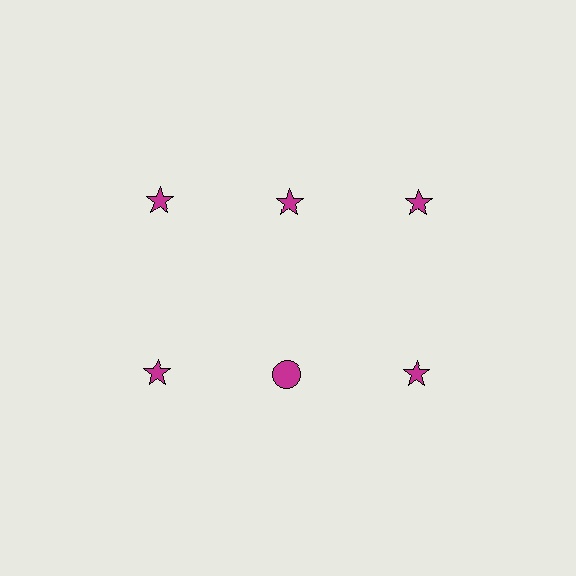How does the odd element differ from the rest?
It has a different shape: circle instead of star.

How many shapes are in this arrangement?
There are 6 shapes arranged in a grid pattern.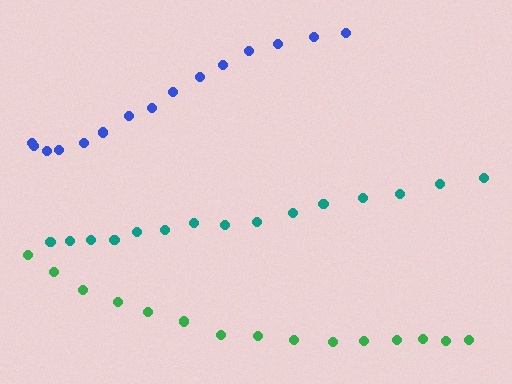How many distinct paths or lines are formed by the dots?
There are 3 distinct paths.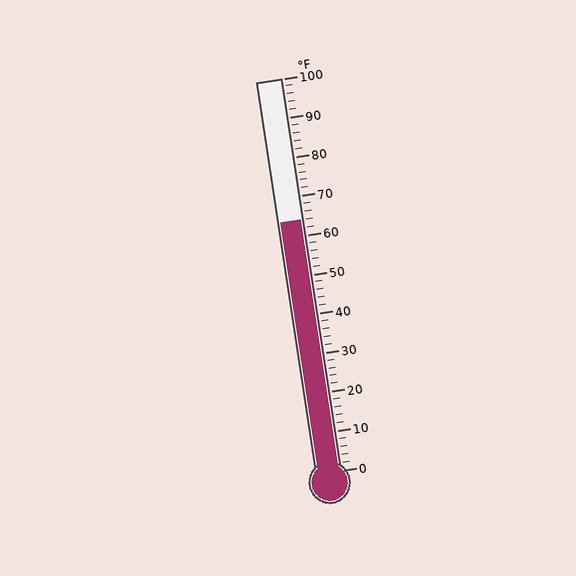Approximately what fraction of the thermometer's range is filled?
The thermometer is filled to approximately 65% of its range.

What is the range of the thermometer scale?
The thermometer scale ranges from 0°F to 100°F.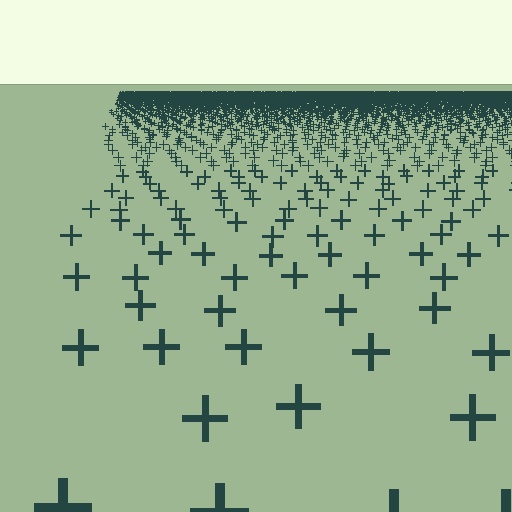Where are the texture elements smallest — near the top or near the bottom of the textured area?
Near the top.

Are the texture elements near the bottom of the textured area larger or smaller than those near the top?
Larger. Near the bottom, elements are closer to the viewer and appear at a bigger on-screen size.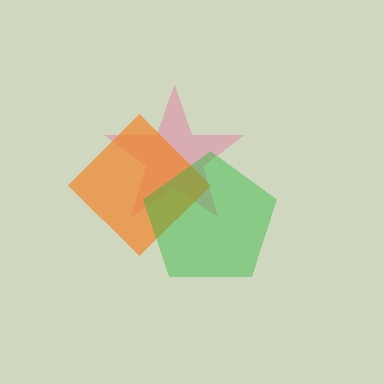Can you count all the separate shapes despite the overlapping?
Yes, there are 3 separate shapes.